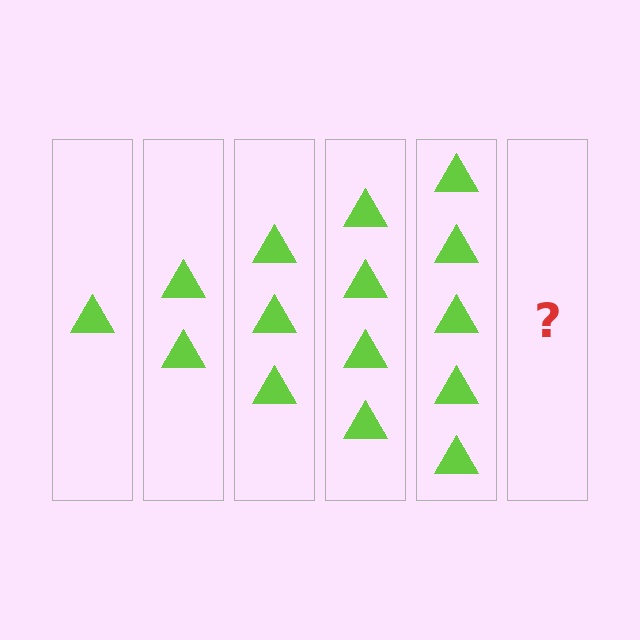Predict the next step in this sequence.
The next step is 6 triangles.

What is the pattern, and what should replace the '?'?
The pattern is that each step adds one more triangle. The '?' should be 6 triangles.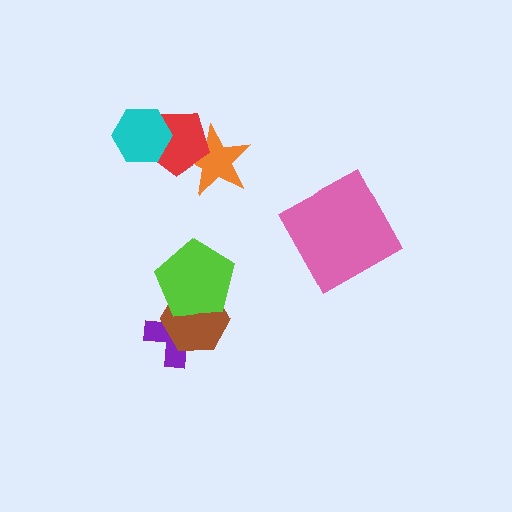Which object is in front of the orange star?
The red pentagon is in front of the orange star.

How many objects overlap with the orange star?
1 object overlaps with the orange star.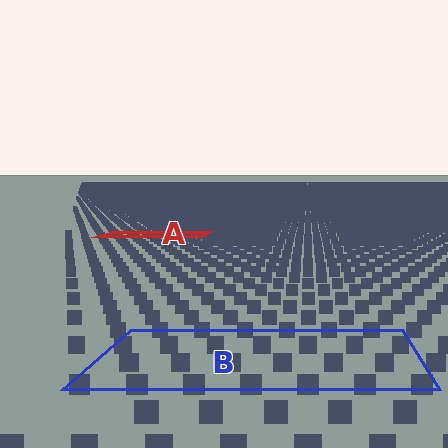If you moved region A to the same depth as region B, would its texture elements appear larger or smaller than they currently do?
They would appear larger. At a closer depth, the same texture elements are projected at a bigger on-screen size.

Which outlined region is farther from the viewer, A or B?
Region A is farther from the viewer — the texture elements inside it appear smaller and more densely packed.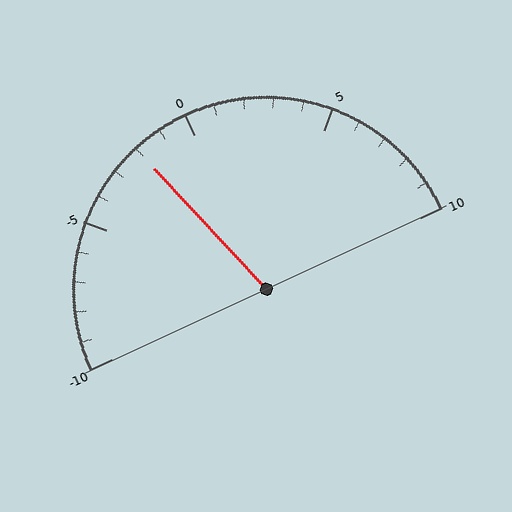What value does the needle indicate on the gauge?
The needle indicates approximately -2.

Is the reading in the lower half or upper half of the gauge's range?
The reading is in the lower half of the range (-10 to 10).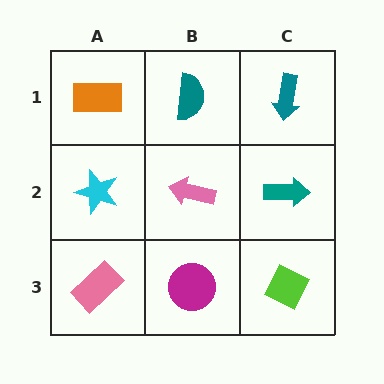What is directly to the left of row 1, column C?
A teal semicircle.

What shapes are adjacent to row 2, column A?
An orange rectangle (row 1, column A), a pink rectangle (row 3, column A), a pink arrow (row 2, column B).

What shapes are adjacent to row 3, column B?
A pink arrow (row 2, column B), a pink rectangle (row 3, column A), a lime diamond (row 3, column C).